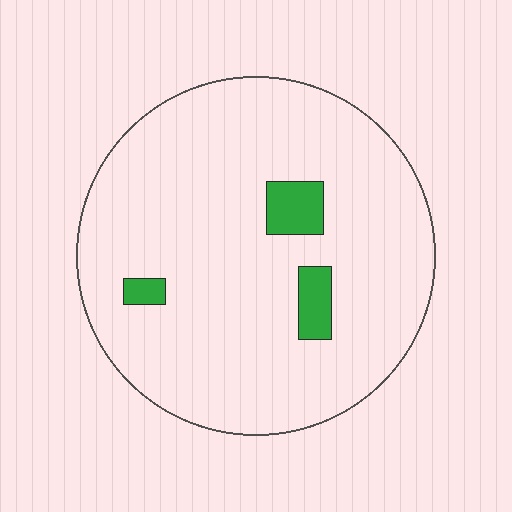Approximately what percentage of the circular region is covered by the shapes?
Approximately 5%.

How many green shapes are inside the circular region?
3.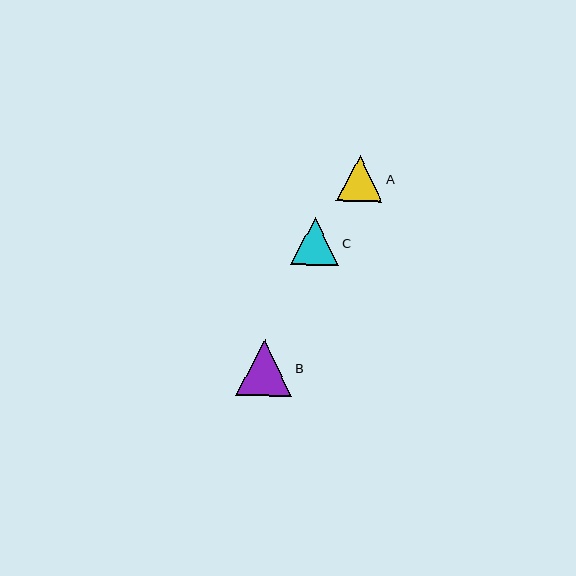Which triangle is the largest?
Triangle B is the largest with a size of approximately 55 pixels.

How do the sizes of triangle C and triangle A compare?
Triangle C and triangle A are approximately the same size.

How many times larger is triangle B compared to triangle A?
Triangle B is approximately 1.2 times the size of triangle A.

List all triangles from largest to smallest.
From largest to smallest: B, C, A.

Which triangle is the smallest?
Triangle A is the smallest with a size of approximately 46 pixels.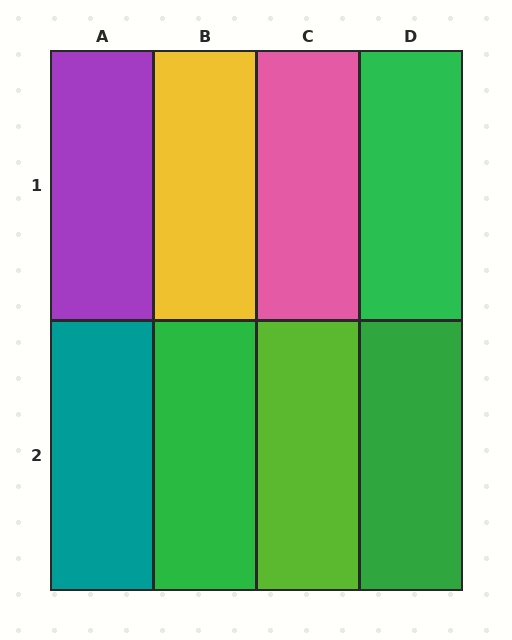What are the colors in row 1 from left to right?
Purple, yellow, pink, green.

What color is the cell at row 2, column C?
Lime.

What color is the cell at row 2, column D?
Green.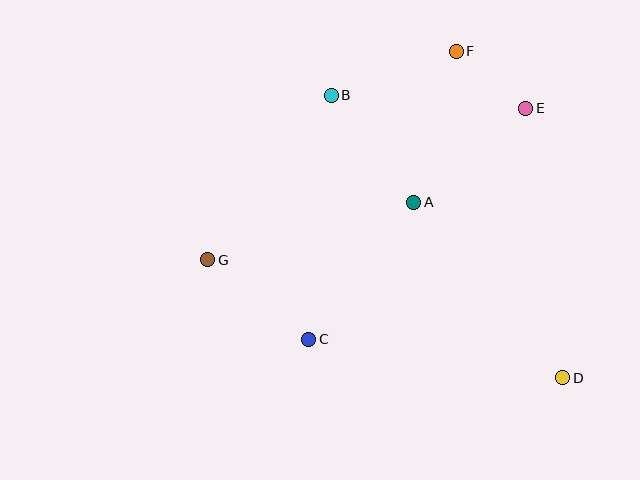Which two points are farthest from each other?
Points D and G are farthest from each other.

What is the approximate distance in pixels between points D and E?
The distance between D and E is approximately 272 pixels.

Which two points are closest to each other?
Points E and F are closest to each other.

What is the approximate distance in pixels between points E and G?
The distance between E and G is approximately 352 pixels.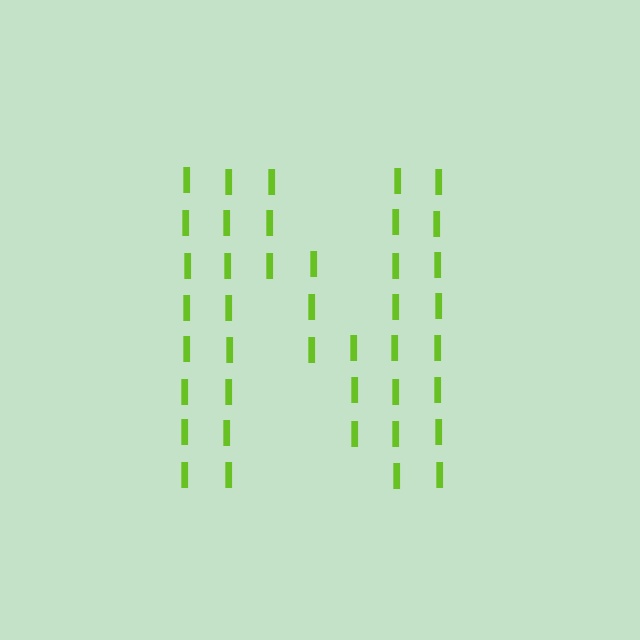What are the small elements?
The small elements are letter I's.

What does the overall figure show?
The overall figure shows the letter N.